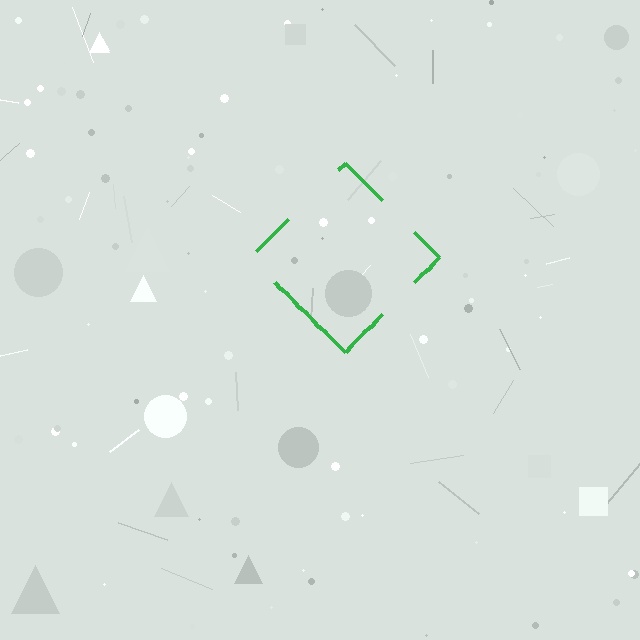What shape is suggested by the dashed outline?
The dashed outline suggests a diamond.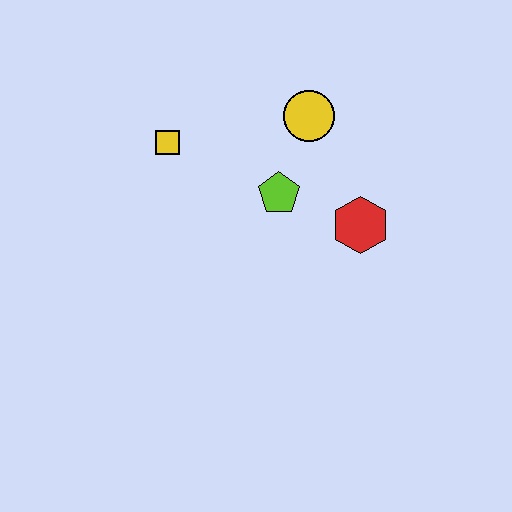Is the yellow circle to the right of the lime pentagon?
Yes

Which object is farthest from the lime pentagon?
The yellow square is farthest from the lime pentagon.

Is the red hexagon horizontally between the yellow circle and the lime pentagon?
No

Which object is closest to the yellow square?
The lime pentagon is closest to the yellow square.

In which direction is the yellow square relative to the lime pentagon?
The yellow square is to the left of the lime pentagon.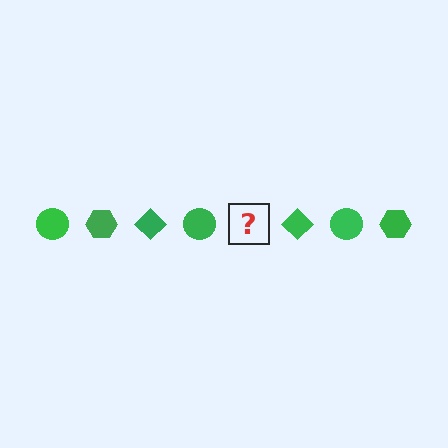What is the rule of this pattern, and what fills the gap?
The rule is that the pattern cycles through circle, hexagon, diamond shapes in green. The gap should be filled with a green hexagon.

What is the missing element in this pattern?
The missing element is a green hexagon.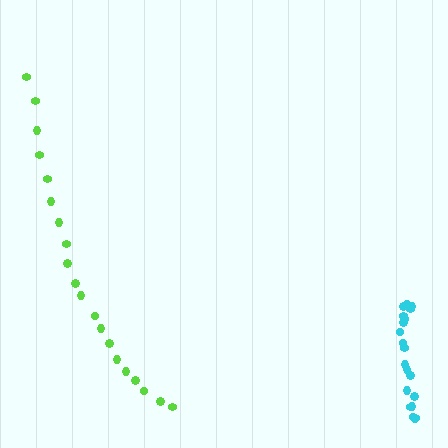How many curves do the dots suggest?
There are 2 distinct paths.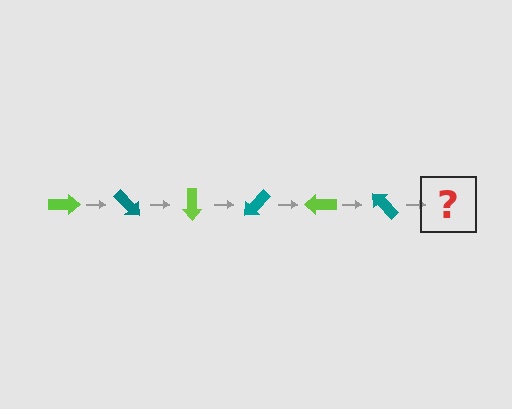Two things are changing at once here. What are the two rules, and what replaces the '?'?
The two rules are that it rotates 45 degrees each step and the color cycles through lime and teal. The '?' should be a lime arrow, rotated 270 degrees from the start.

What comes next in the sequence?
The next element should be a lime arrow, rotated 270 degrees from the start.